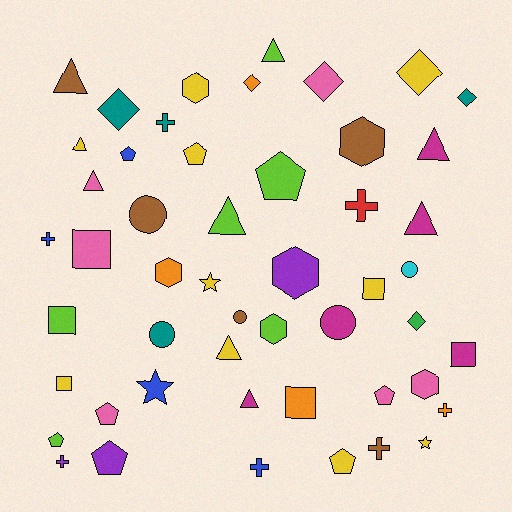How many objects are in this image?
There are 50 objects.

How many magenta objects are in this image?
There are 5 magenta objects.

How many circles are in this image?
There are 5 circles.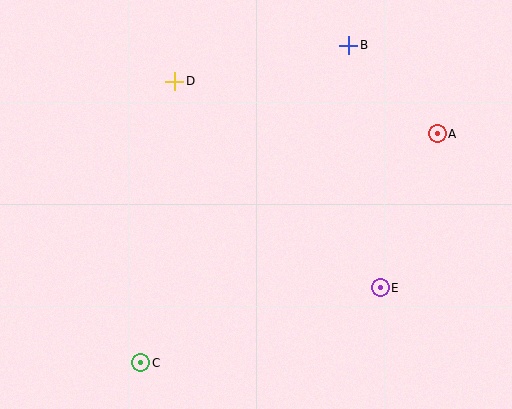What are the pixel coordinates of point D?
Point D is at (175, 81).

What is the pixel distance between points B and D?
The distance between B and D is 178 pixels.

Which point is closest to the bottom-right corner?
Point E is closest to the bottom-right corner.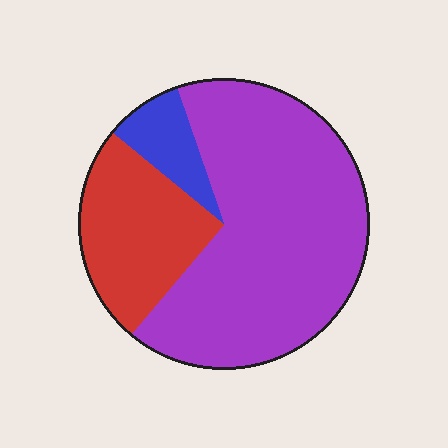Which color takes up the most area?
Purple, at roughly 65%.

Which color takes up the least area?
Blue, at roughly 10%.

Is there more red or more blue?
Red.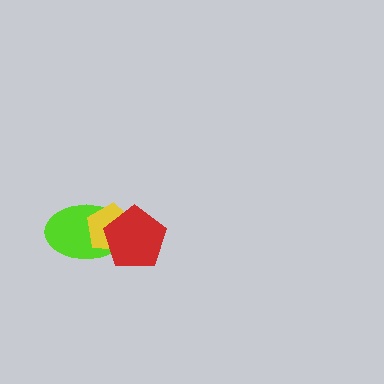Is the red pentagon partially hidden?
No, no other shape covers it.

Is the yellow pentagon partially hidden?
Yes, it is partially covered by another shape.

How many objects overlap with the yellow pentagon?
2 objects overlap with the yellow pentagon.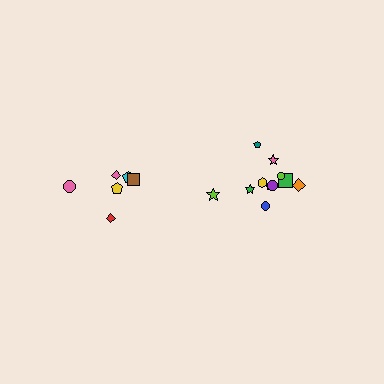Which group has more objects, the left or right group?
The right group.